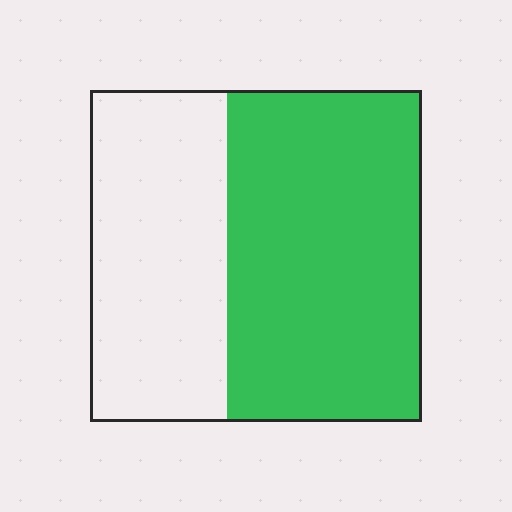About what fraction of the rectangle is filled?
About three fifths (3/5).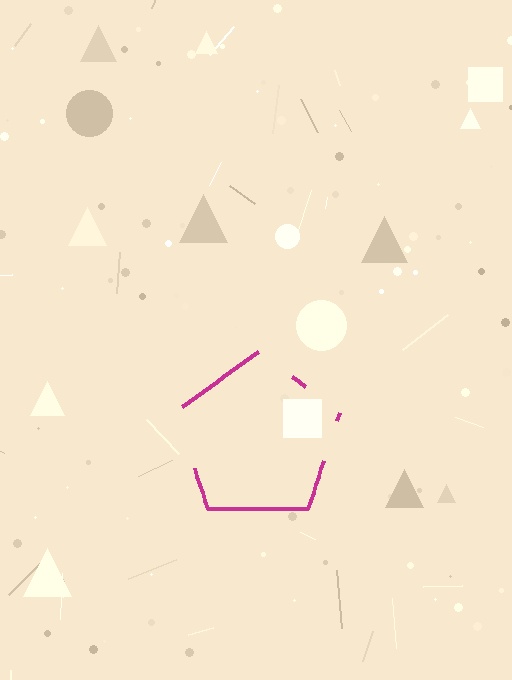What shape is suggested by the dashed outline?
The dashed outline suggests a pentagon.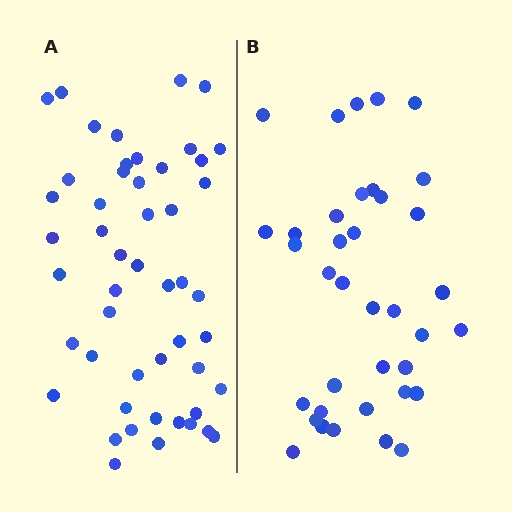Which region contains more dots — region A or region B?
Region A (the left region) has more dots.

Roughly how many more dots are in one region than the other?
Region A has approximately 15 more dots than region B.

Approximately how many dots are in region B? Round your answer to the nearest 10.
About 40 dots. (The exact count is 37, which rounds to 40.)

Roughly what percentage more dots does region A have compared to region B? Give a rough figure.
About 35% more.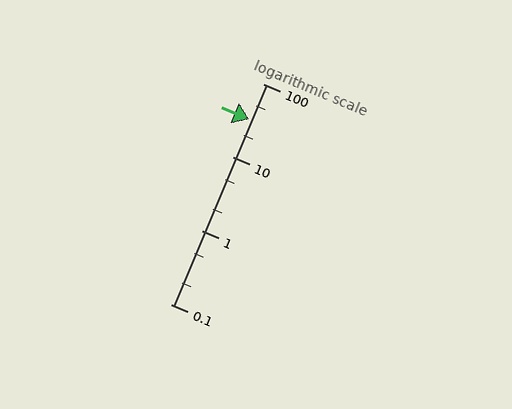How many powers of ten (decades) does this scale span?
The scale spans 3 decades, from 0.1 to 100.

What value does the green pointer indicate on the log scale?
The pointer indicates approximately 33.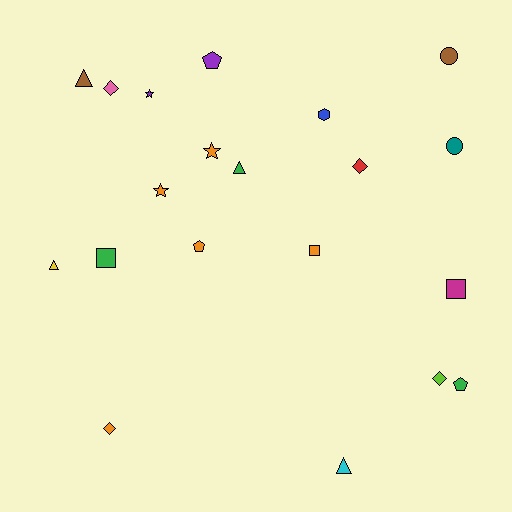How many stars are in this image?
There are 3 stars.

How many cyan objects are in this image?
There is 1 cyan object.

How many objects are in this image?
There are 20 objects.